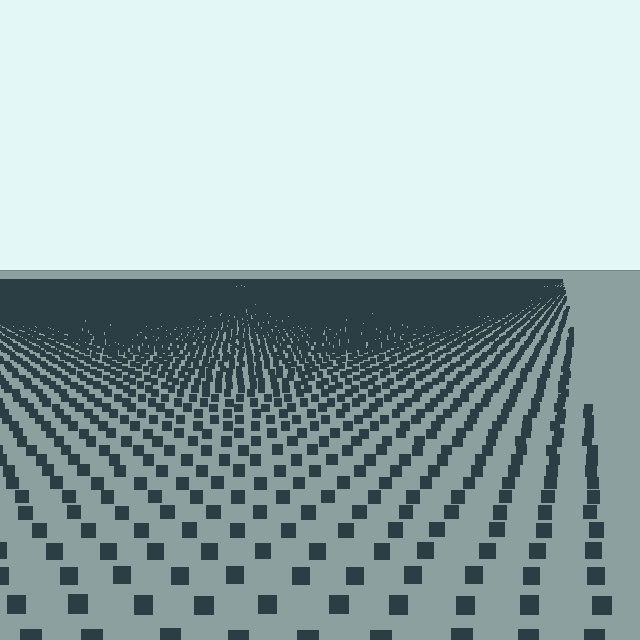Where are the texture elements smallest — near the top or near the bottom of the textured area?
Near the top.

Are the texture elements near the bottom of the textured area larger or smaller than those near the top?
Larger. Near the bottom, elements are closer to the viewer and appear at a bigger on-screen size.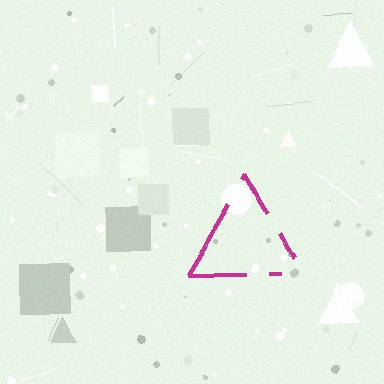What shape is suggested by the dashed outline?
The dashed outline suggests a triangle.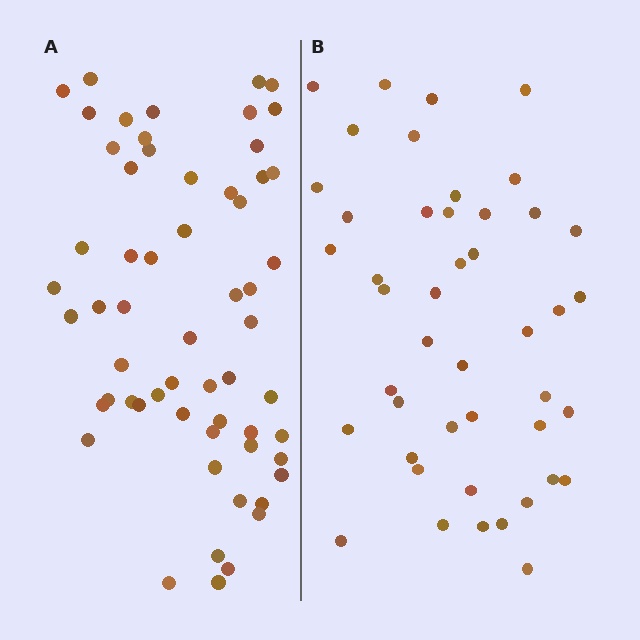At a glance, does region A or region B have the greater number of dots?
Region A (the left region) has more dots.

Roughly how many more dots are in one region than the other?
Region A has approximately 15 more dots than region B.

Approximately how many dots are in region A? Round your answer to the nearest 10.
About 60 dots. (The exact count is 59, which rounds to 60.)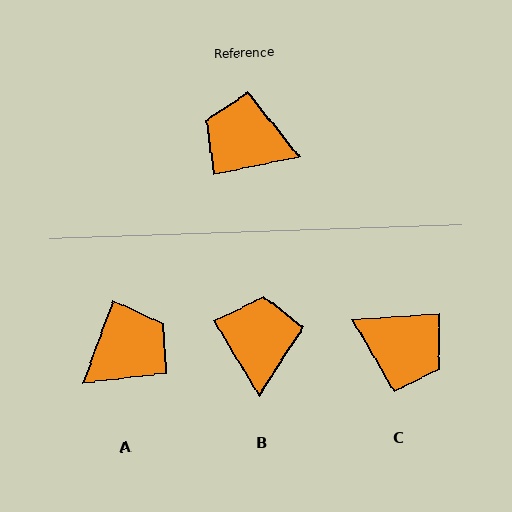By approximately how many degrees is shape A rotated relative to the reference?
Approximately 122 degrees clockwise.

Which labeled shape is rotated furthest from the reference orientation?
C, about 172 degrees away.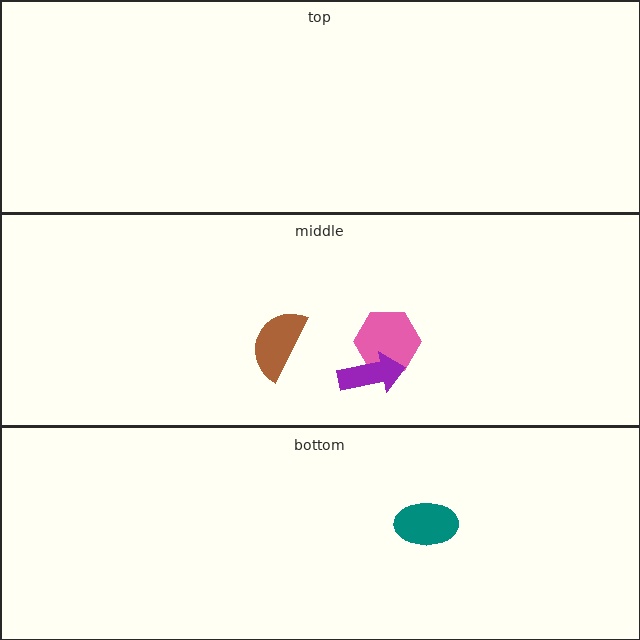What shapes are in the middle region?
The pink hexagon, the purple arrow, the brown semicircle.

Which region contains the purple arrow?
The middle region.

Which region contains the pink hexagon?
The middle region.